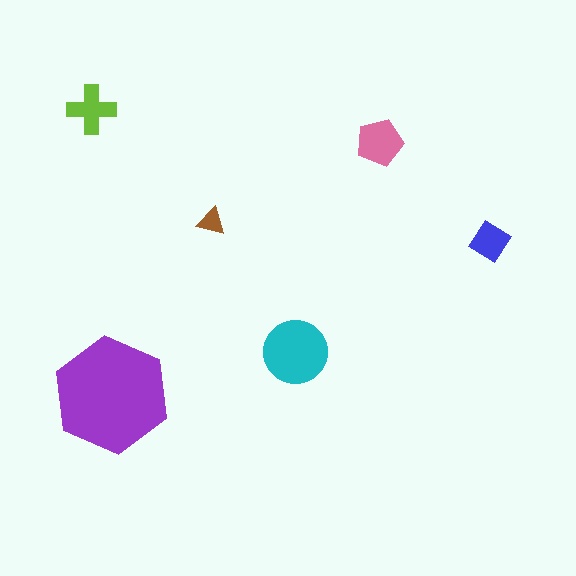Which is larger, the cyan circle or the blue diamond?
The cyan circle.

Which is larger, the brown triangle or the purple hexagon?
The purple hexagon.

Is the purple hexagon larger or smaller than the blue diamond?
Larger.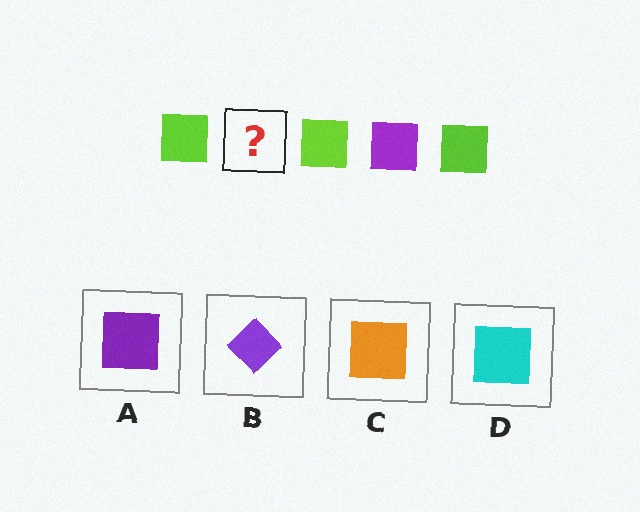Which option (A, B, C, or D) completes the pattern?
A.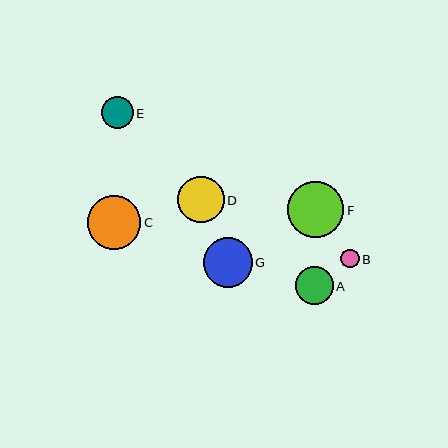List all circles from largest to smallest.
From largest to smallest: F, C, G, D, A, E, B.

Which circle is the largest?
Circle F is the largest with a size of approximately 56 pixels.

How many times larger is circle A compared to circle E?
Circle A is approximately 1.2 times the size of circle E.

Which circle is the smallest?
Circle B is the smallest with a size of approximately 18 pixels.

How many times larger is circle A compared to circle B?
Circle A is approximately 2.1 times the size of circle B.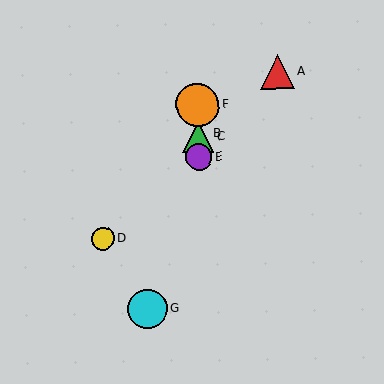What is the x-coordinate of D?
Object D is at x≈103.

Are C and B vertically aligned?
Yes, both are at x≈198.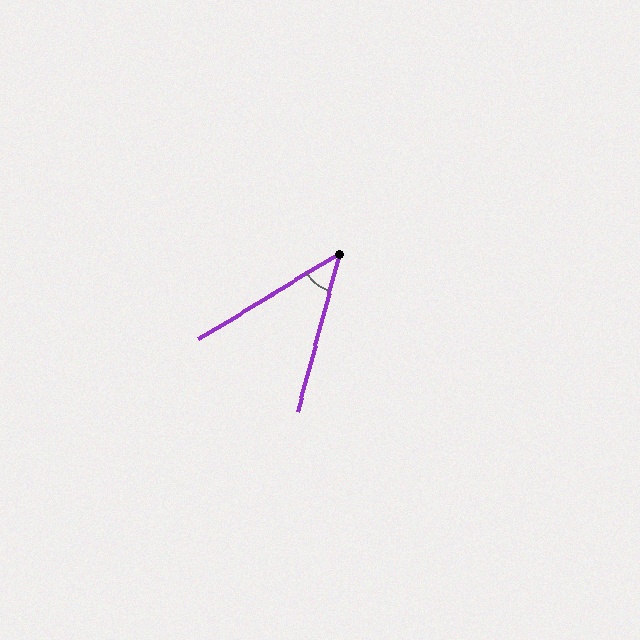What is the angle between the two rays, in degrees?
Approximately 44 degrees.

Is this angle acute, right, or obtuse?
It is acute.